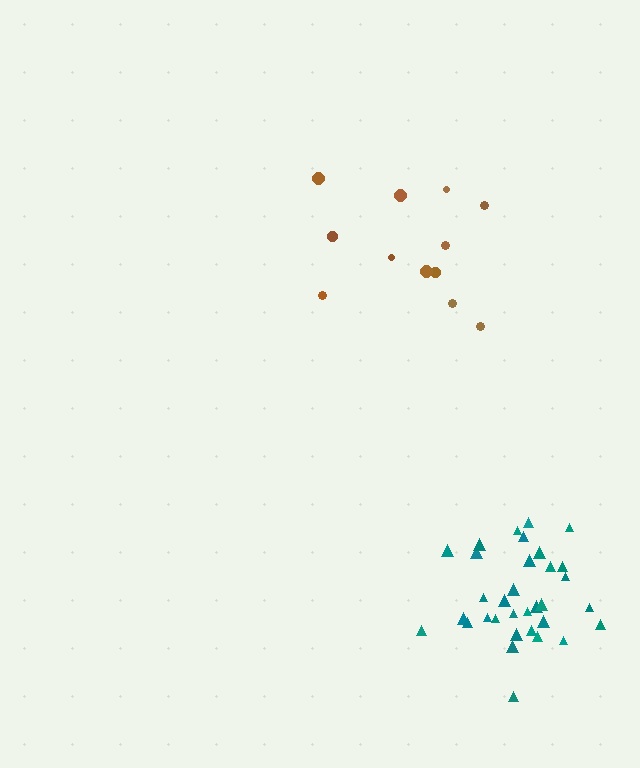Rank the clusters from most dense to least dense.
teal, brown.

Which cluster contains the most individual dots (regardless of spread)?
Teal (33).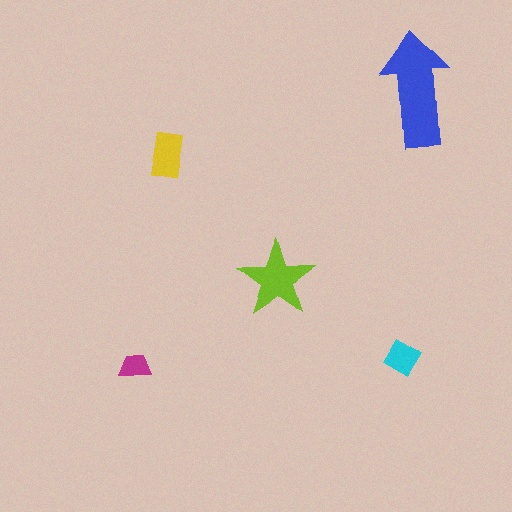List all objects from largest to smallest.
The blue arrow, the lime star, the yellow rectangle, the cyan diamond, the magenta trapezoid.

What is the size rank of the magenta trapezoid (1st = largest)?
5th.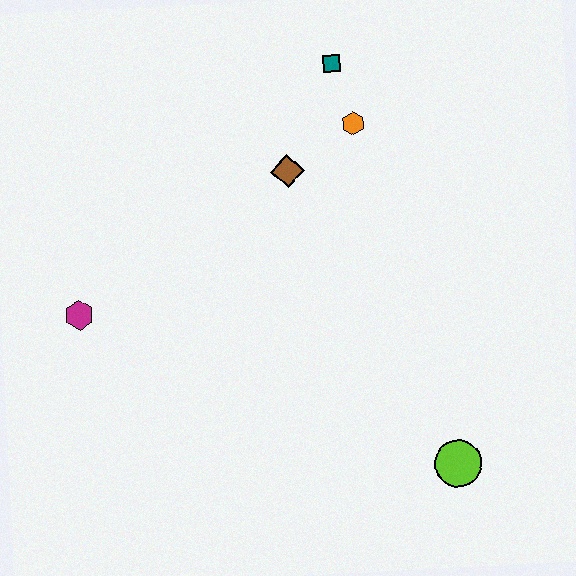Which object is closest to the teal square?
The orange hexagon is closest to the teal square.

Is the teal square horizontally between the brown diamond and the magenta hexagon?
No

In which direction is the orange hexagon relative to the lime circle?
The orange hexagon is above the lime circle.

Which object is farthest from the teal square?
The lime circle is farthest from the teal square.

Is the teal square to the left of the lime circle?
Yes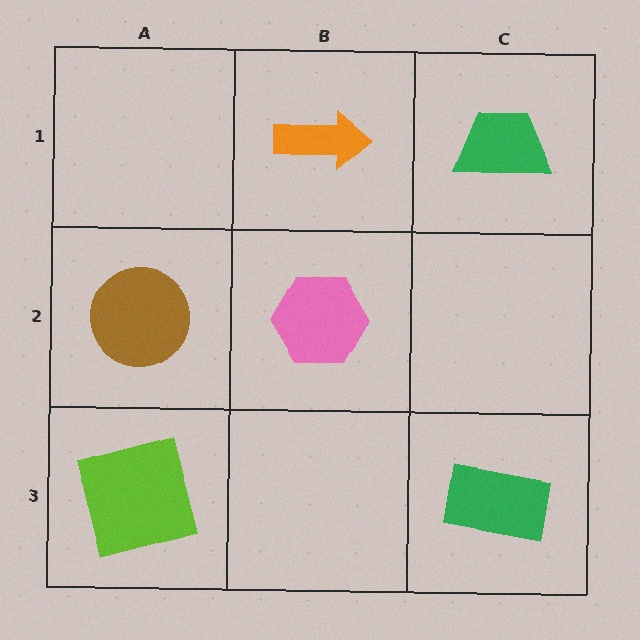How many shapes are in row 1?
2 shapes.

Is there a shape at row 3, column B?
No, that cell is empty.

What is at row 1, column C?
A green trapezoid.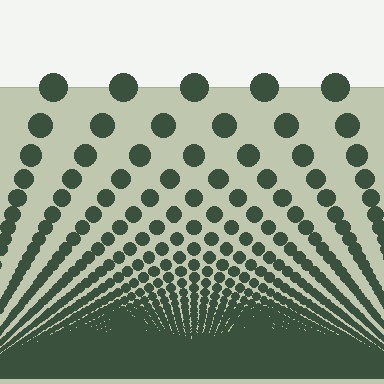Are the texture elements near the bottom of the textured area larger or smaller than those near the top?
Smaller. The gradient is inverted — elements near the bottom are smaller and denser.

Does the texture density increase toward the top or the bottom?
Density increases toward the bottom.